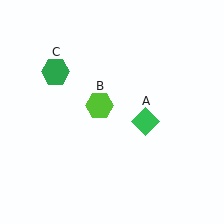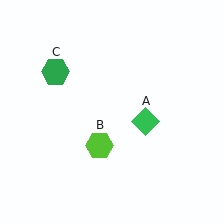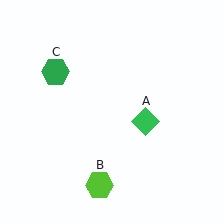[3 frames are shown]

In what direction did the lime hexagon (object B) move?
The lime hexagon (object B) moved down.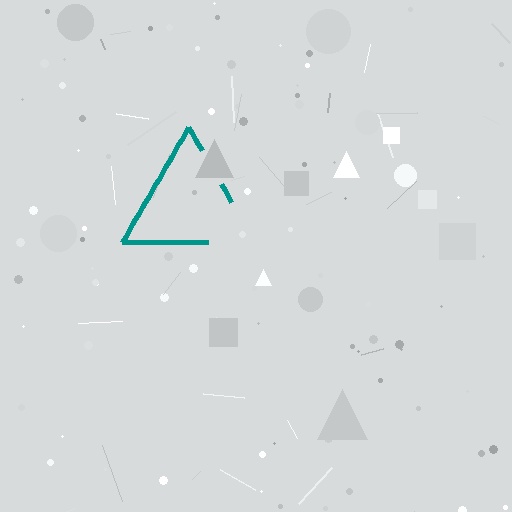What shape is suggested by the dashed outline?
The dashed outline suggests a triangle.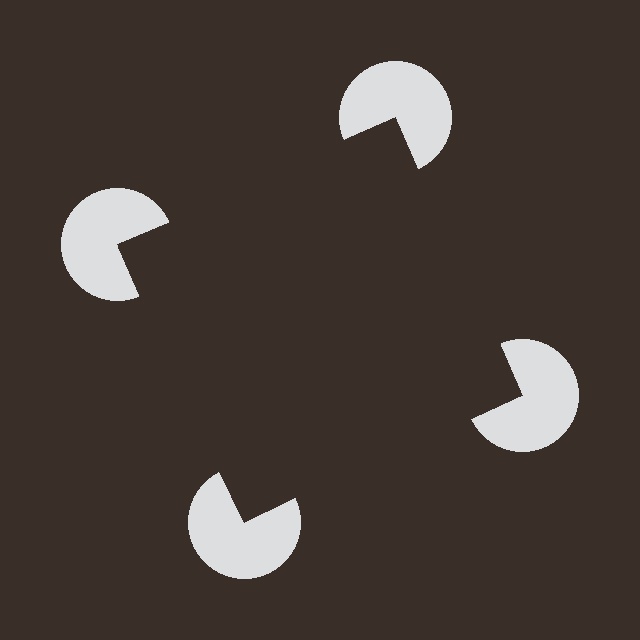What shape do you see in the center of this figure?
An illusory square — its edges are inferred from the aligned wedge cuts in the pac-man discs, not physically drawn.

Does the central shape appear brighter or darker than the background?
It typically appears slightly darker than the background, even though no actual brightness change is drawn.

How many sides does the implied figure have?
4 sides.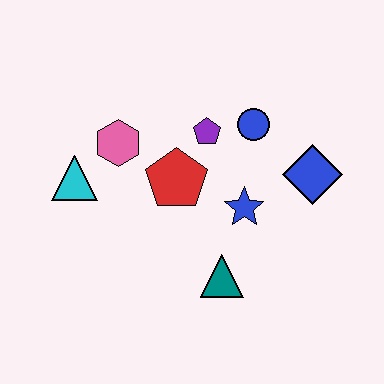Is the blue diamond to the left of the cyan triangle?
No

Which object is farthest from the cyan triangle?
The blue diamond is farthest from the cyan triangle.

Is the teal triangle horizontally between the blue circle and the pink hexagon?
Yes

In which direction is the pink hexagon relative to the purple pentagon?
The pink hexagon is to the left of the purple pentagon.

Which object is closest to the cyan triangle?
The pink hexagon is closest to the cyan triangle.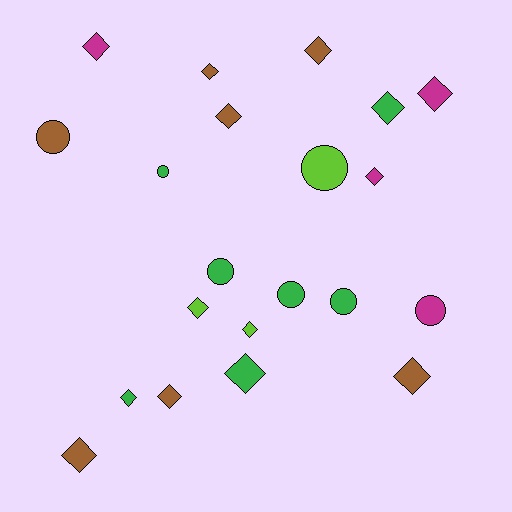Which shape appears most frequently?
Diamond, with 14 objects.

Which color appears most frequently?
Green, with 7 objects.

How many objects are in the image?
There are 21 objects.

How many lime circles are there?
There is 1 lime circle.